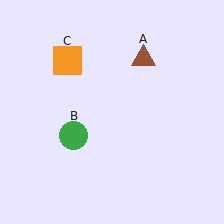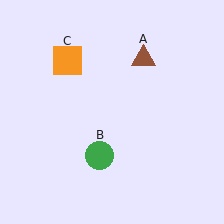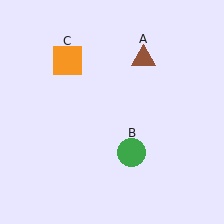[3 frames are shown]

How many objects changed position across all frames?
1 object changed position: green circle (object B).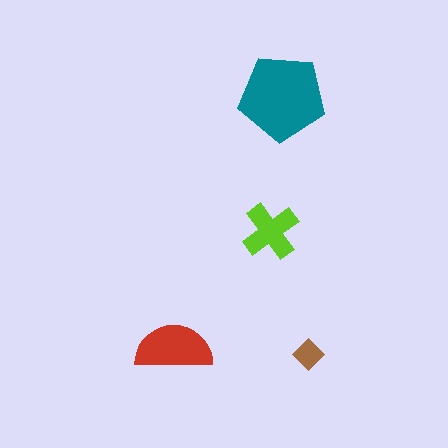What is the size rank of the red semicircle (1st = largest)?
2nd.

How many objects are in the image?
There are 4 objects in the image.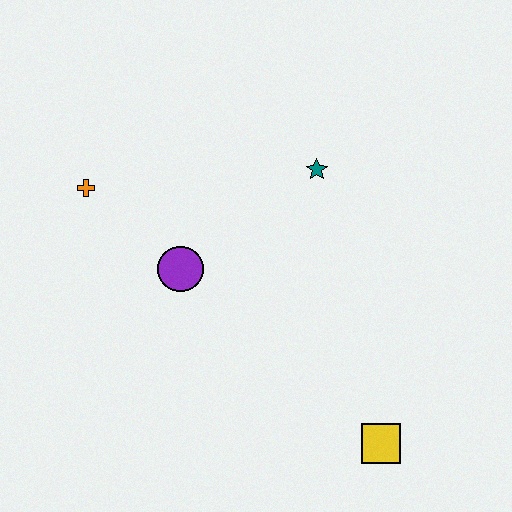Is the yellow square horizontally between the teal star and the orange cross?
No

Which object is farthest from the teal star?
The yellow square is farthest from the teal star.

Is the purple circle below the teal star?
Yes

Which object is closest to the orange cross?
The purple circle is closest to the orange cross.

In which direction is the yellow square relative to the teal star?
The yellow square is below the teal star.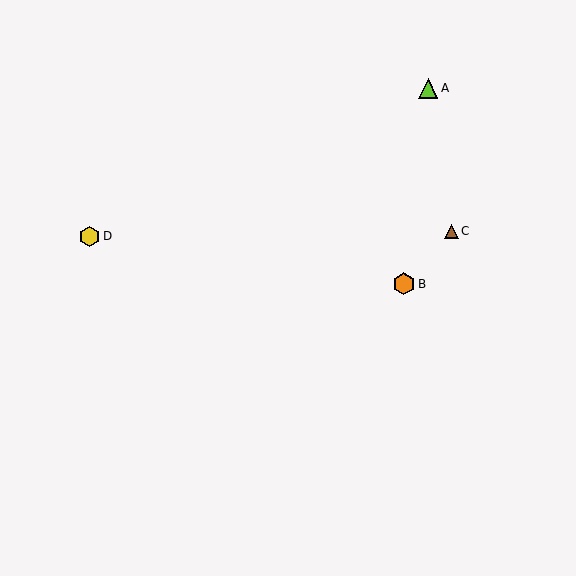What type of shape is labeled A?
Shape A is a lime triangle.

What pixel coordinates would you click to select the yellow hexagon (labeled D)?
Click at (90, 236) to select the yellow hexagon D.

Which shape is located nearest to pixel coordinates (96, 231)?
The yellow hexagon (labeled D) at (90, 236) is nearest to that location.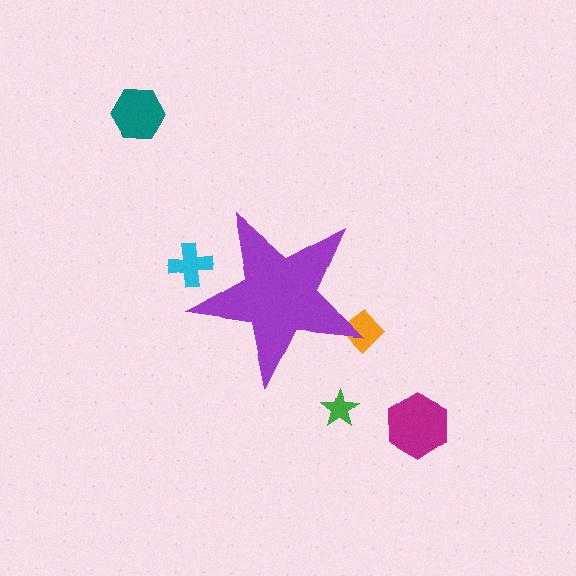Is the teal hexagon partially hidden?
No, the teal hexagon is fully visible.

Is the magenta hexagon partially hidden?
No, the magenta hexagon is fully visible.